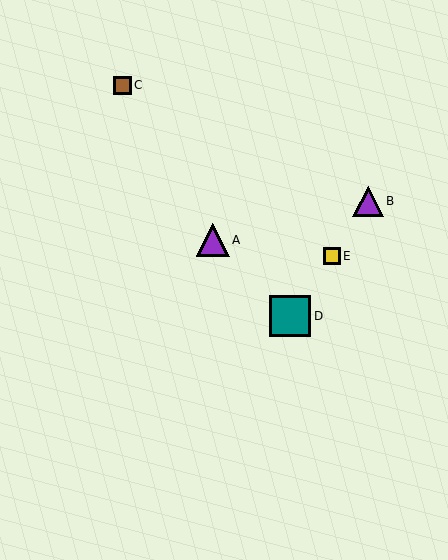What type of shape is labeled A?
Shape A is a purple triangle.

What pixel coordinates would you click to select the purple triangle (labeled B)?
Click at (368, 201) to select the purple triangle B.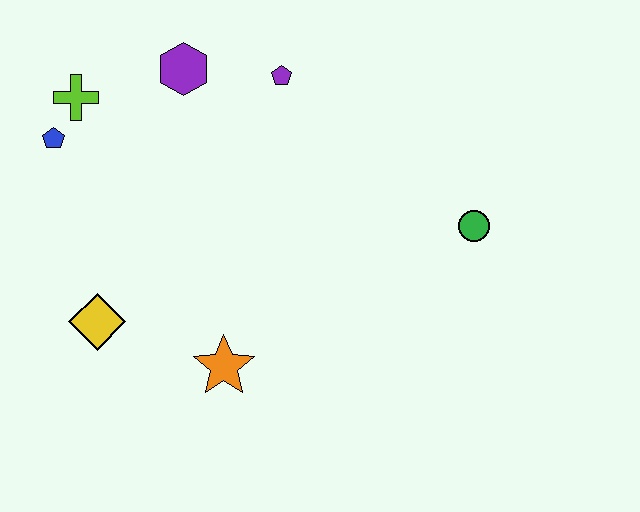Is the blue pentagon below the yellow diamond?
No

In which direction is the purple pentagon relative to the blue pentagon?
The purple pentagon is to the right of the blue pentagon.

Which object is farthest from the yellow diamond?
The green circle is farthest from the yellow diamond.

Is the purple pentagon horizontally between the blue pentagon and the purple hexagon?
No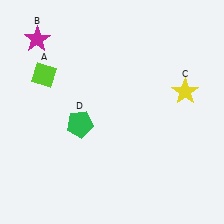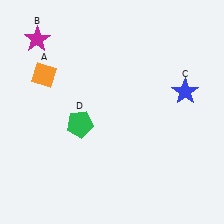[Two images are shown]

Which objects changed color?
A changed from lime to orange. C changed from yellow to blue.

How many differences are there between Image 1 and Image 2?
There are 2 differences between the two images.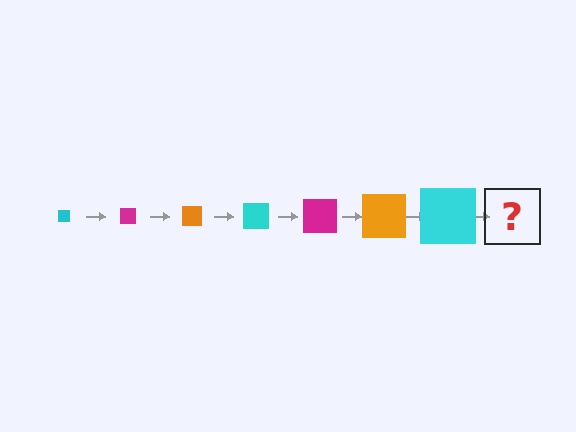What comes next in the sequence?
The next element should be a magenta square, larger than the previous one.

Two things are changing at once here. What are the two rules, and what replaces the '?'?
The two rules are that the square grows larger each step and the color cycles through cyan, magenta, and orange. The '?' should be a magenta square, larger than the previous one.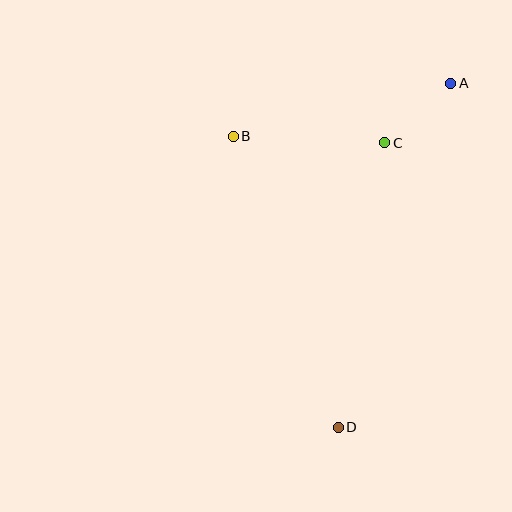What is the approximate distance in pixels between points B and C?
The distance between B and C is approximately 152 pixels.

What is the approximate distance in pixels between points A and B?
The distance between A and B is approximately 224 pixels.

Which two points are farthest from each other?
Points A and D are farthest from each other.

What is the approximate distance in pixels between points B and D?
The distance between B and D is approximately 309 pixels.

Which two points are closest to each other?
Points A and C are closest to each other.